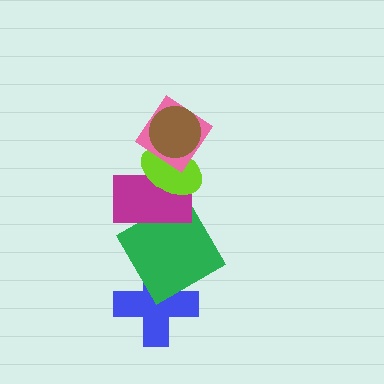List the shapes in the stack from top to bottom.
From top to bottom: the brown circle, the pink diamond, the lime ellipse, the magenta rectangle, the green square, the blue cross.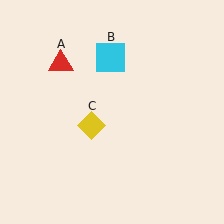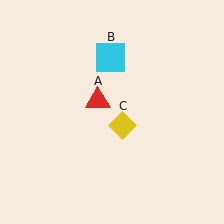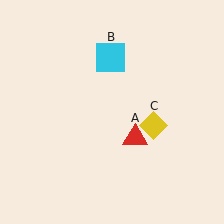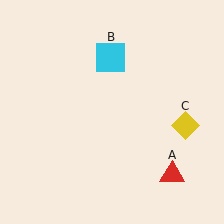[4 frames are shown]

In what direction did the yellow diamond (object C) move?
The yellow diamond (object C) moved right.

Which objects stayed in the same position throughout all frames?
Cyan square (object B) remained stationary.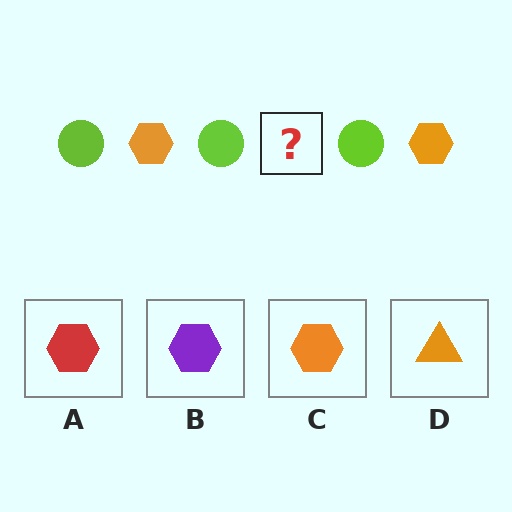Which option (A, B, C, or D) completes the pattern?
C.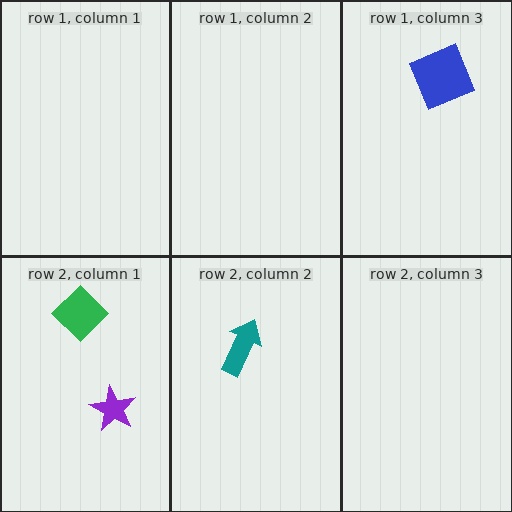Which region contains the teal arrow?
The row 2, column 2 region.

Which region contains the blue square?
The row 1, column 3 region.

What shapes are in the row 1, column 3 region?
The blue square.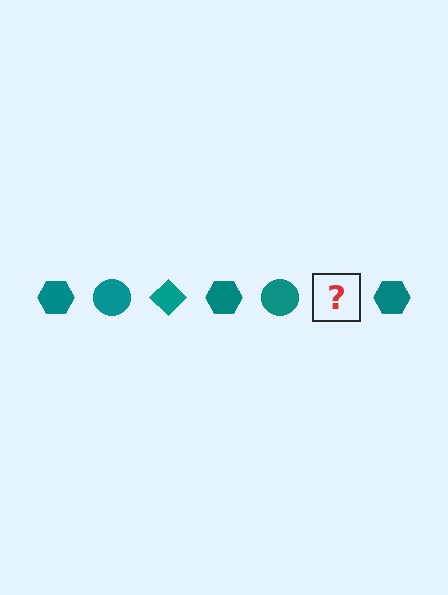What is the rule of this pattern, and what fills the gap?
The rule is that the pattern cycles through hexagon, circle, diamond shapes in teal. The gap should be filled with a teal diamond.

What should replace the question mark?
The question mark should be replaced with a teal diamond.